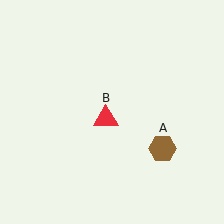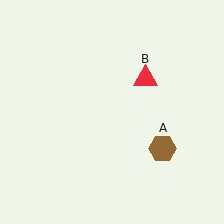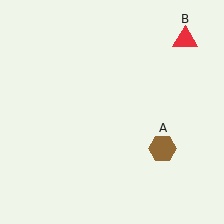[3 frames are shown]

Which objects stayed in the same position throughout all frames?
Brown hexagon (object A) remained stationary.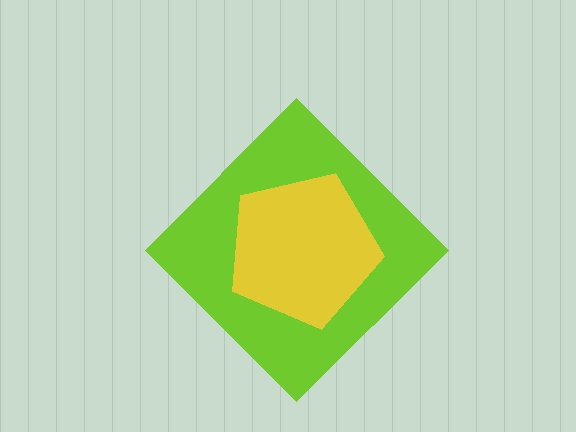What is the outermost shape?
The lime diamond.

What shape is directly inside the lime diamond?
The yellow pentagon.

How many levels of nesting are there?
2.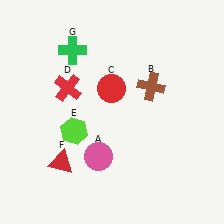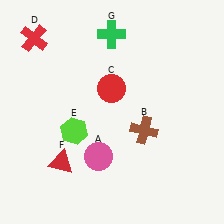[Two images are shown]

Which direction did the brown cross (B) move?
The brown cross (B) moved down.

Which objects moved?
The objects that moved are: the brown cross (B), the red cross (D), the green cross (G).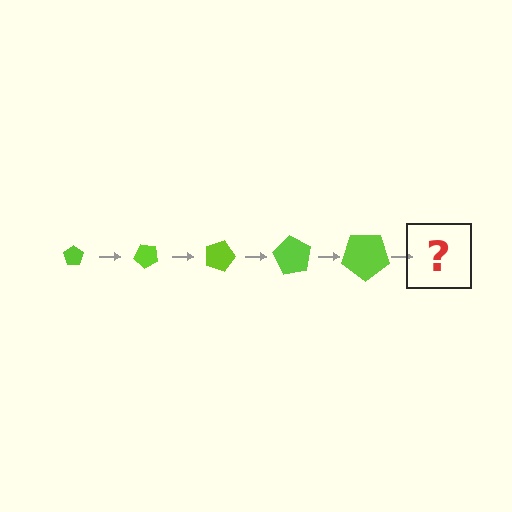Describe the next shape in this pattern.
It should be a pentagon, larger than the previous one and rotated 225 degrees from the start.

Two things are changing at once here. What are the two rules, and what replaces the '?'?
The two rules are that the pentagon grows larger each step and it rotates 45 degrees each step. The '?' should be a pentagon, larger than the previous one and rotated 225 degrees from the start.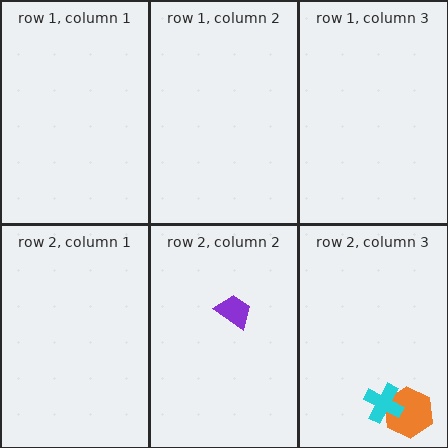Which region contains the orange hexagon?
The row 2, column 3 region.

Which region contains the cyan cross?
The row 2, column 3 region.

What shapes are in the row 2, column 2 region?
The purple trapezoid.